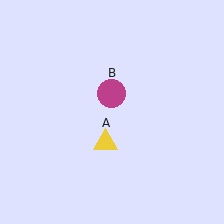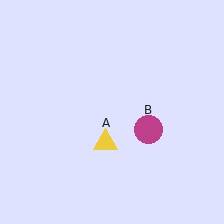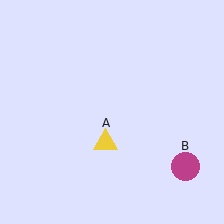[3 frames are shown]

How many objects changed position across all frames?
1 object changed position: magenta circle (object B).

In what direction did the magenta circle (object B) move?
The magenta circle (object B) moved down and to the right.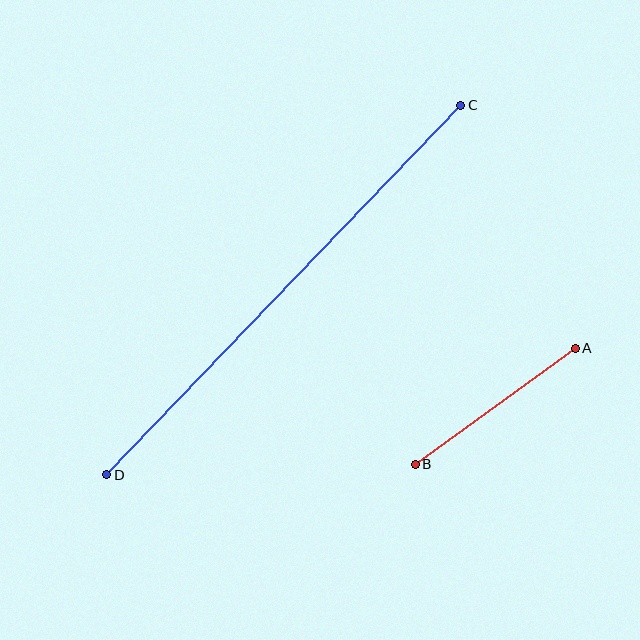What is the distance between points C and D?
The distance is approximately 512 pixels.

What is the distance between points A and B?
The distance is approximately 197 pixels.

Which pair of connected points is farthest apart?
Points C and D are farthest apart.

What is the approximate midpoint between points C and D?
The midpoint is at approximately (284, 290) pixels.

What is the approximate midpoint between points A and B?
The midpoint is at approximately (495, 406) pixels.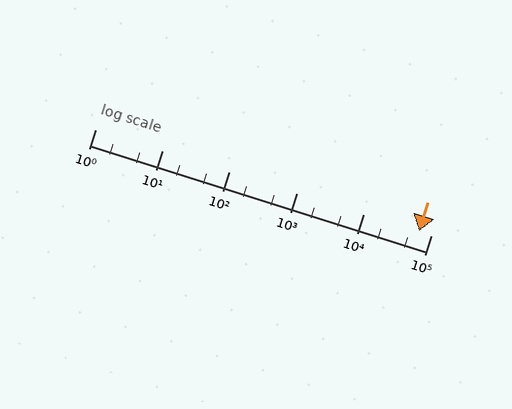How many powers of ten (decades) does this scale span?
The scale spans 5 decades, from 1 to 100000.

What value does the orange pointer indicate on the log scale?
The pointer indicates approximately 66000.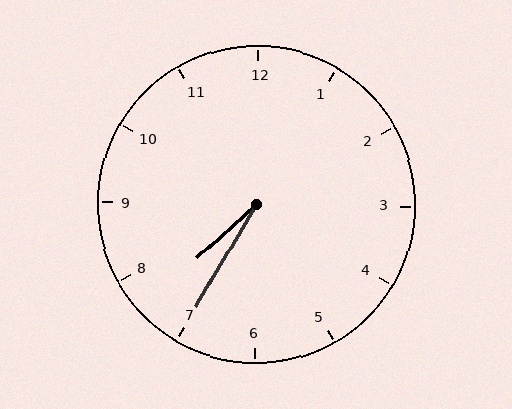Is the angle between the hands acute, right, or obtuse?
It is acute.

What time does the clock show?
7:35.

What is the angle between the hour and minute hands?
Approximately 18 degrees.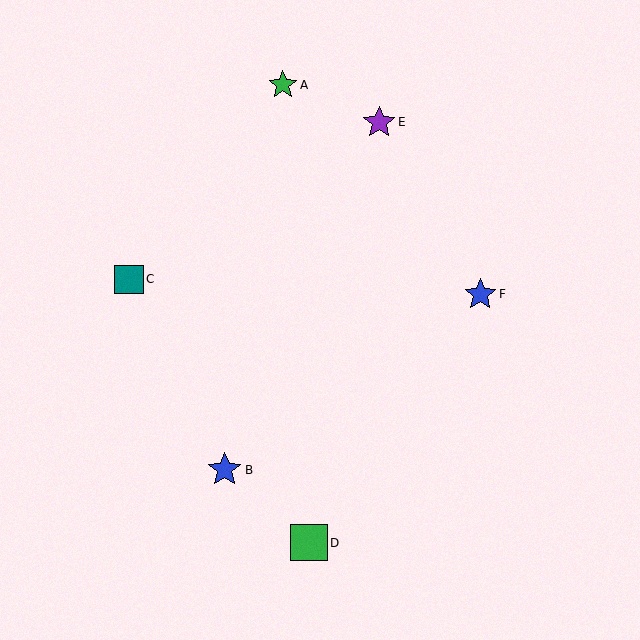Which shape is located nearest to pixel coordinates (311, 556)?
The green square (labeled D) at (309, 543) is nearest to that location.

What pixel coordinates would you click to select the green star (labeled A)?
Click at (283, 85) to select the green star A.